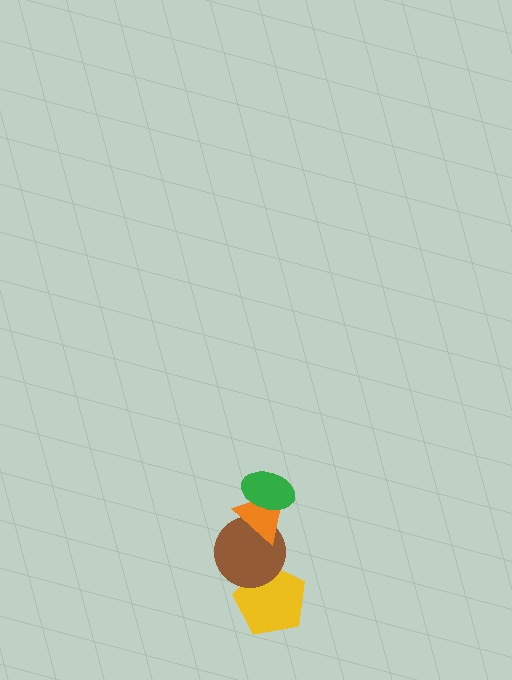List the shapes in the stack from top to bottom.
From top to bottom: the green ellipse, the orange triangle, the brown circle, the yellow pentagon.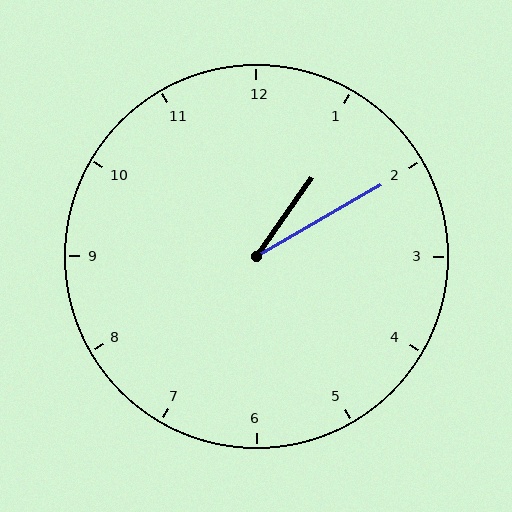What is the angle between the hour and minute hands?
Approximately 25 degrees.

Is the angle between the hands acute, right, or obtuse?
It is acute.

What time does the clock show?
1:10.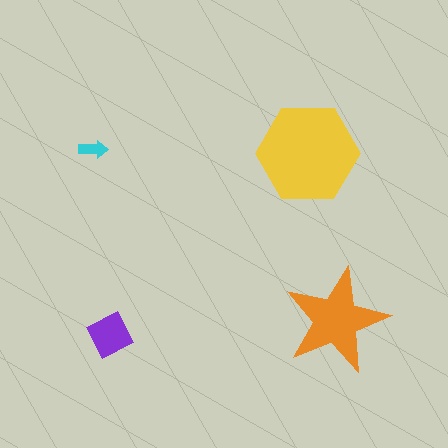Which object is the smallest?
The cyan arrow.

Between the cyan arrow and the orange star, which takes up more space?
The orange star.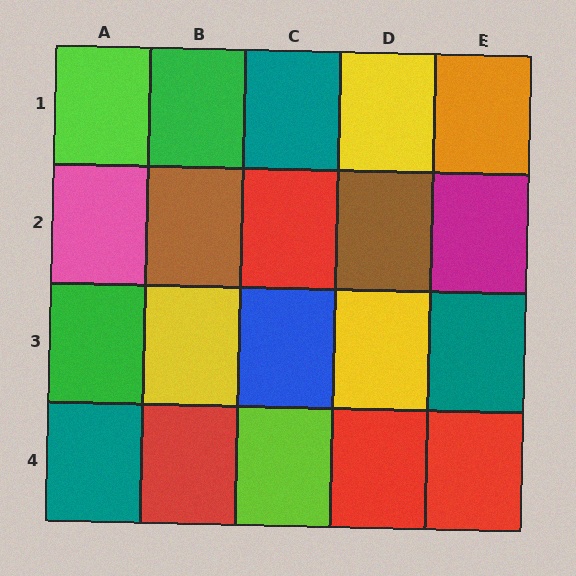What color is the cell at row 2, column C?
Red.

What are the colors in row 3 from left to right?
Green, yellow, blue, yellow, teal.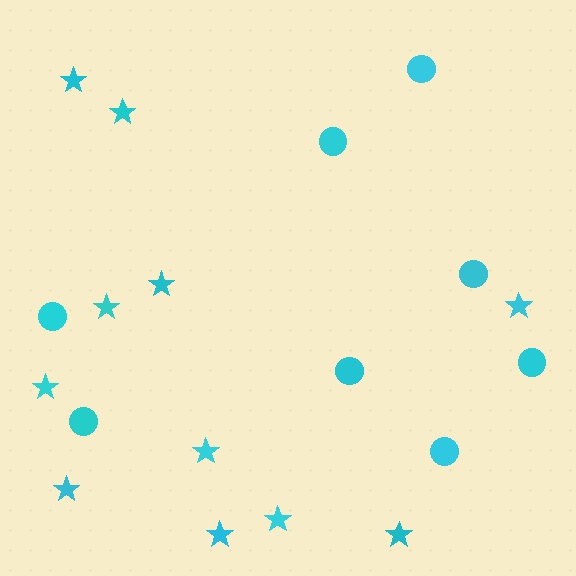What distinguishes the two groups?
There are 2 groups: one group of circles (8) and one group of stars (11).